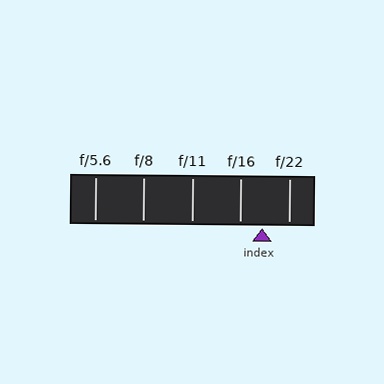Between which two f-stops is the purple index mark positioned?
The index mark is between f/16 and f/22.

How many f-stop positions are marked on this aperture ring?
There are 5 f-stop positions marked.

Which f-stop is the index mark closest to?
The index mark is closest to f/16.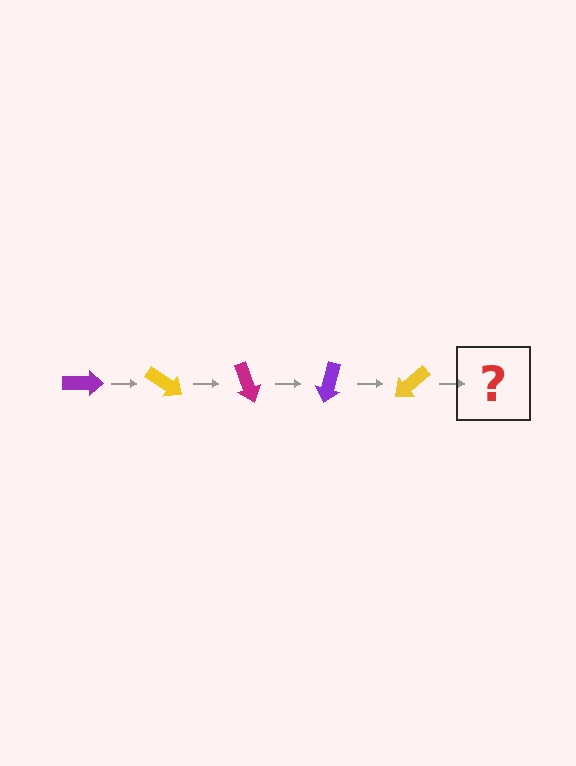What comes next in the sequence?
The next element should be a magenta arrow, rotated 175 degrees from the start.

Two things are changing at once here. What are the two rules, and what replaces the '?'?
The two rules are that it rotates 35 degrees each step and the color cycles through purple, yellow, and magenta. The '?' should be a magenta arrow, rotated 175 degrees from the start.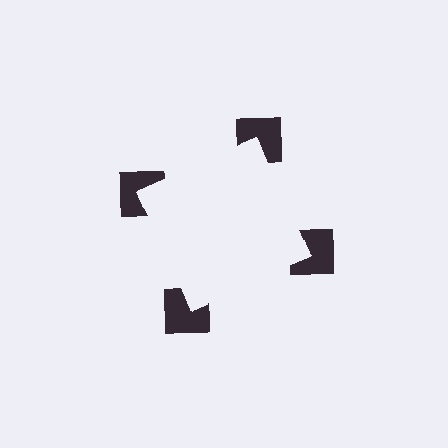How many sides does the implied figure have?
4 sides.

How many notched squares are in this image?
There are 4 — one at each vertex of the illusory square.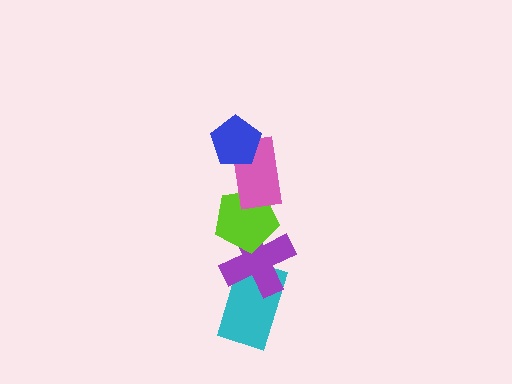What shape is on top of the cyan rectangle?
The purple cross is on top of the cyan rectangle.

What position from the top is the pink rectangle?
The pink rectangle is 2nd from the top.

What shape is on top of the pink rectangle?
The blue pentagon is on top of the pink rectangle.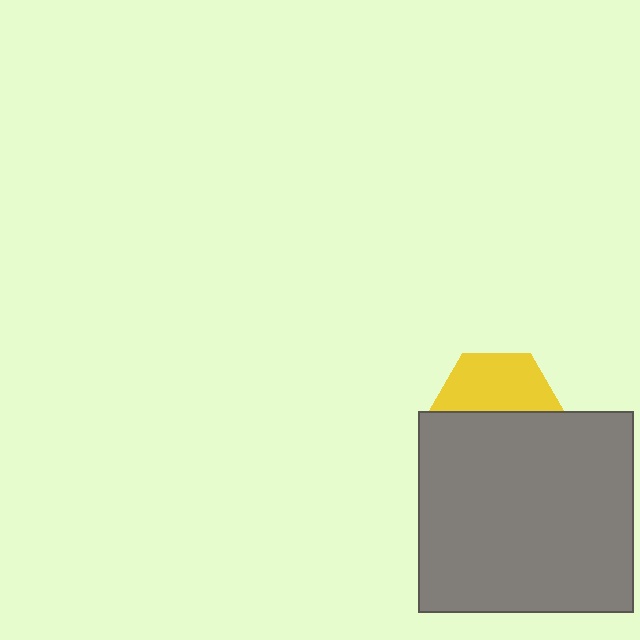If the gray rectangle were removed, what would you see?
You would see the complete yellow hexagon.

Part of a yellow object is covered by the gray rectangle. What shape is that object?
It is a hexagon.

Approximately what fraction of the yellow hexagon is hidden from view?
Roughly 51% of the yellow hexagon is hidden behind the gray rectangle.